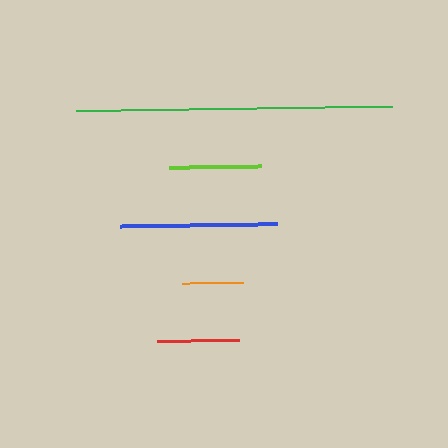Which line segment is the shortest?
The orange line is the shortest at approximately 60 pixels.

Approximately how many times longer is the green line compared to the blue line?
The green line is approximately 2.0 times the length of the blue line.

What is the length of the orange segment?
The orange segment is approximately 60 pixels long.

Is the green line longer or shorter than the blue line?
The green line is longer than the blue line.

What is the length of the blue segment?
The blue segment is approximately 157 pixels long.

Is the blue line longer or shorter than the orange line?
The blue line is longer than the orange line.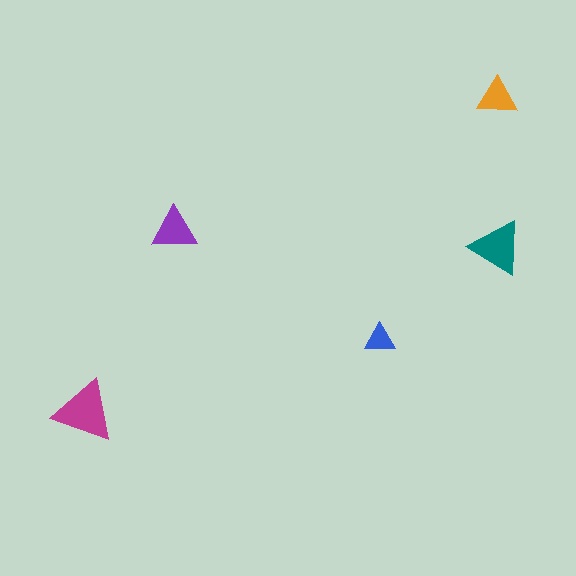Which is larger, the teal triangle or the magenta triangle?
The magenta one.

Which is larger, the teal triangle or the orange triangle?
The teal one.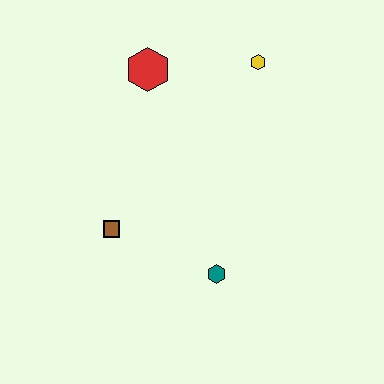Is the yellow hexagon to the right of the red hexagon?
Yes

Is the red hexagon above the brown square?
Yes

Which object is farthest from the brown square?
The yellow hexagon is farthest from the brown square.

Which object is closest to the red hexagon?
The yellow hexagon is closest to the red hexagon.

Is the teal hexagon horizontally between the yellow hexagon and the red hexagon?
Yes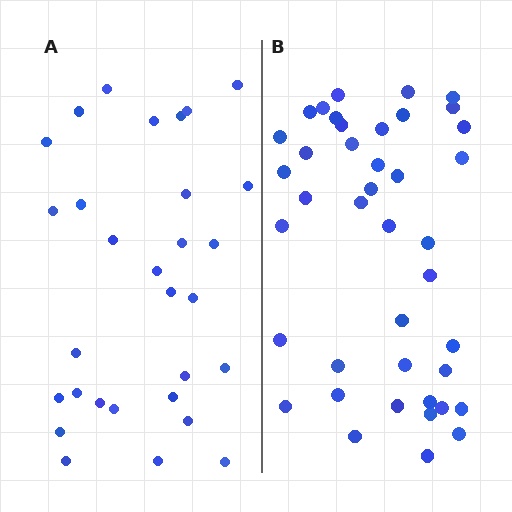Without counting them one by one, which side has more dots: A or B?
Region B (the right region) has more dots.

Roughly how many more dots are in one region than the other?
Region B has roughly 12 or so more dots than region A.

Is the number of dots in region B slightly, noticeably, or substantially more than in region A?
Region B has noticeably more, but not dramatically so. The ratio is roughly 1.4 to 1.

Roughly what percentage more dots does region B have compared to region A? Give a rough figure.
About 35% more.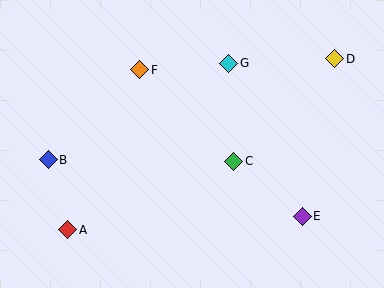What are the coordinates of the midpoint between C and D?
The midpoint between C and D is at (284, 110).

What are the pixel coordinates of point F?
Point F is at (140, 70).